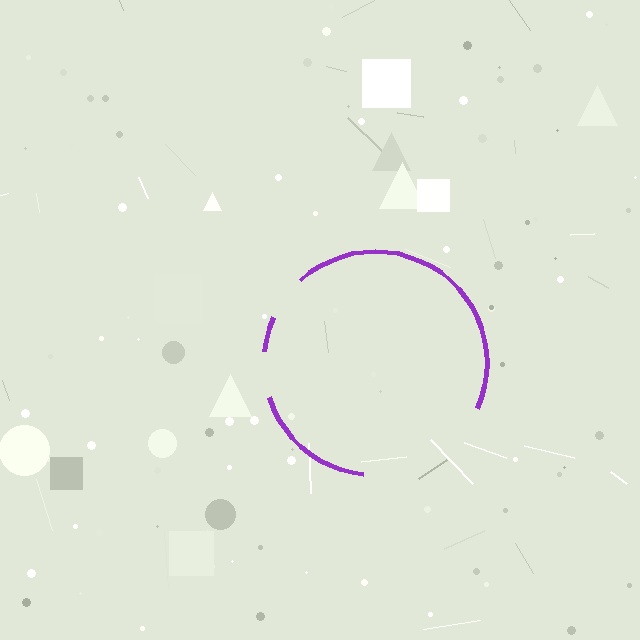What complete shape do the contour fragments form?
The contour fragments form a circle.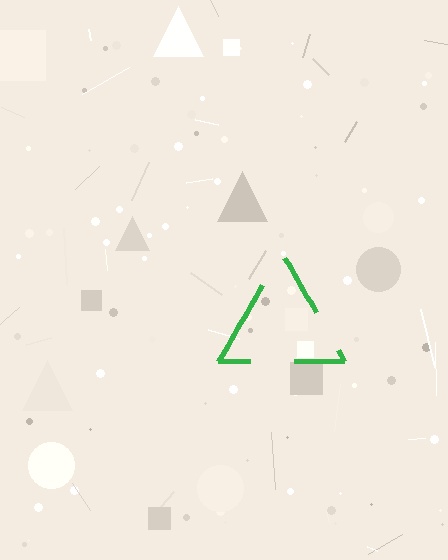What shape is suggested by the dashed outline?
The dashed outline suggests a triangle.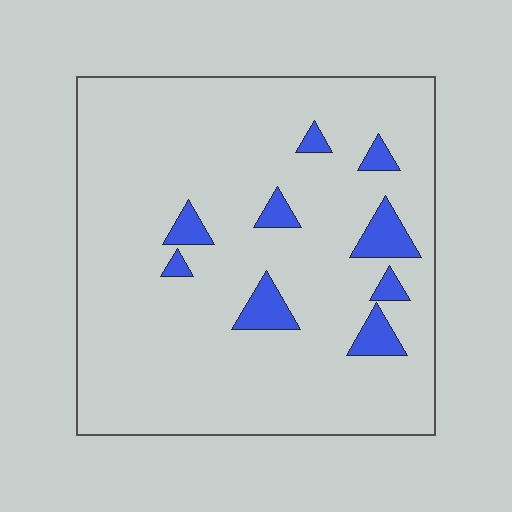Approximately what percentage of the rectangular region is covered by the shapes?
Approximately 10%.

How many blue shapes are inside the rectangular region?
9.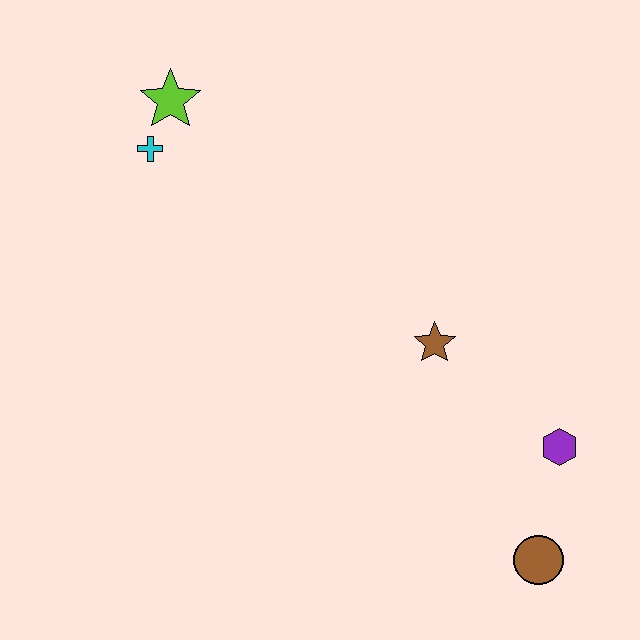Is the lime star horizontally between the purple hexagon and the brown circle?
No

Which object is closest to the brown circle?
The purple hexagon is closest to the brown circle.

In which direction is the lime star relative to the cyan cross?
The lime star is above the cyan cross.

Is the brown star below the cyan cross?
Yes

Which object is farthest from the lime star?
The brown circle is farthest from the lime star.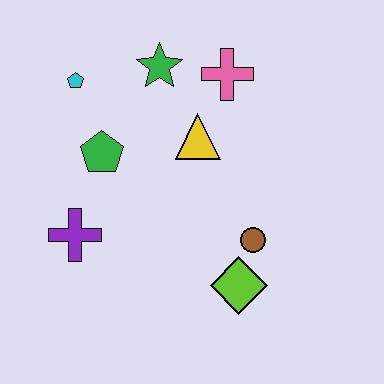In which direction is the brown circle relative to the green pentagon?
The brown circle is to the right of the green pentagon.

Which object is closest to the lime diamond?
The brown circle is closest to the lime diamond.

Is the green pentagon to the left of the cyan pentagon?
No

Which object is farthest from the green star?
The lime diamond is farthest from the green star.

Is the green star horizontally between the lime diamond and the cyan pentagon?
Yes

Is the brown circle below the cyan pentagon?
Yes